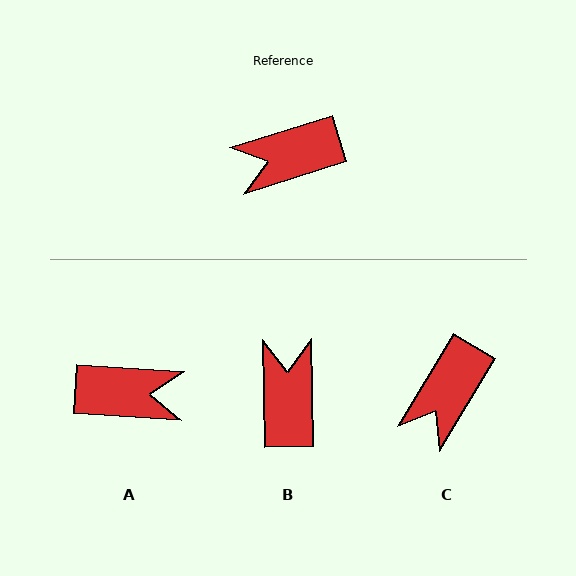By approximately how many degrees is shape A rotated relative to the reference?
Approximately 159 degrees counter-clockwise.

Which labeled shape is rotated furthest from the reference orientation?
A, about 159 degrees away.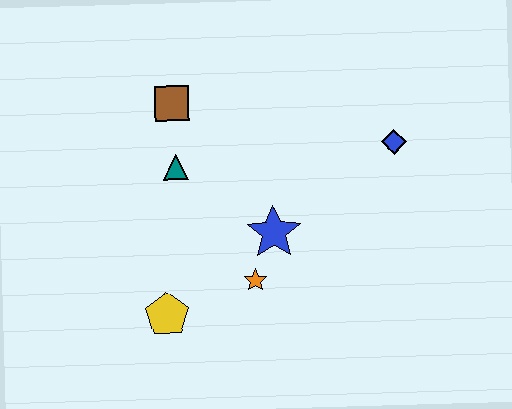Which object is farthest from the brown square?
The blue diamond is farthest from the brown square.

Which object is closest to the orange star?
The blue star is closest to the orange star.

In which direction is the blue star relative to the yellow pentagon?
The blue star is to the right of the yellow pentagon.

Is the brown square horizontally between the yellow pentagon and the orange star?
Yes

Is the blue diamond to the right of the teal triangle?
Yes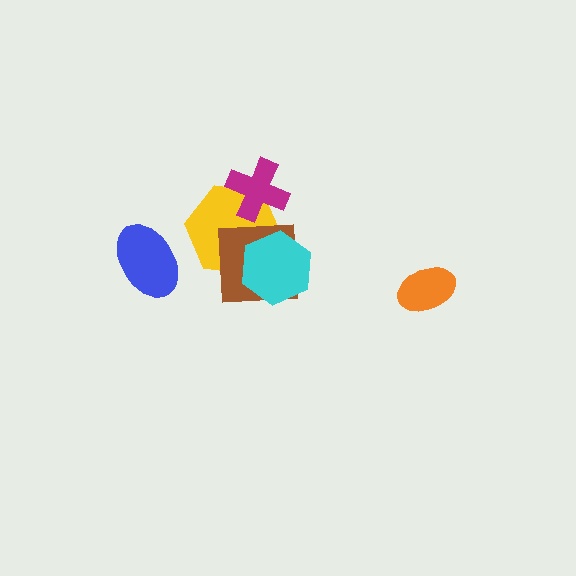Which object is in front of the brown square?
The cyan hexagon is in front of the brown square.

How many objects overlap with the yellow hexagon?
3 objects overlap with the yellow hexagon.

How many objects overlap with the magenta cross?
1 object overlaps with the magenta cross.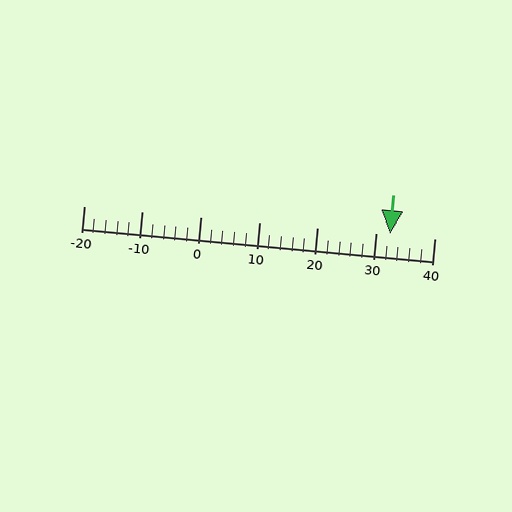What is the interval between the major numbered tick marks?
The major tick marks are spaced 10 units apart.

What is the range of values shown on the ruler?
The ruler shows values from -20 to 40.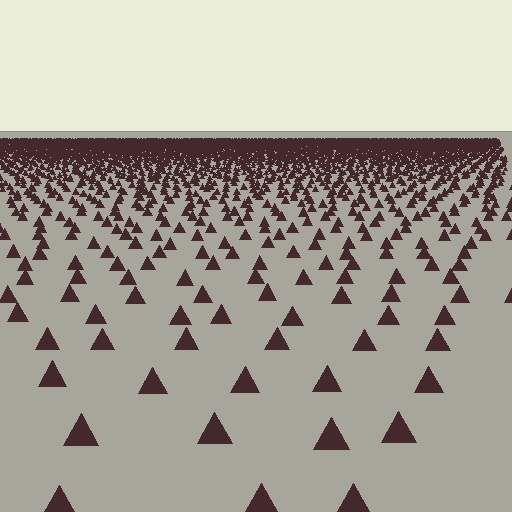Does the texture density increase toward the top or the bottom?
Density increases toward the top.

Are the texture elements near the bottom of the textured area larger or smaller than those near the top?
Larger. Near the bottom, elements are closer to the viewer and appear at a bigger on-screen size.